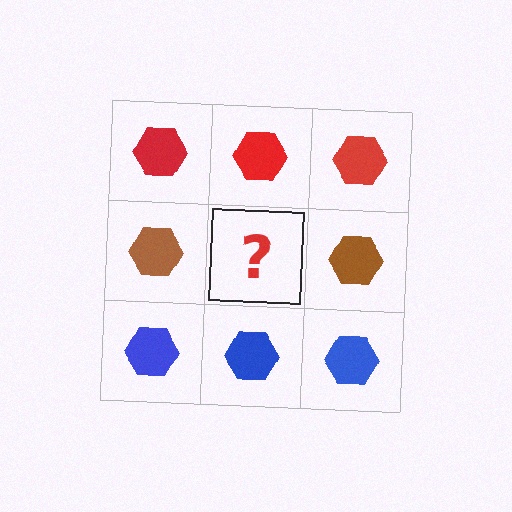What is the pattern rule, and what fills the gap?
The rule is that each row has a consistent color. The gap should be filled with a brown hexagon.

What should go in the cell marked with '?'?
The missing cell should contain a brown hexagon.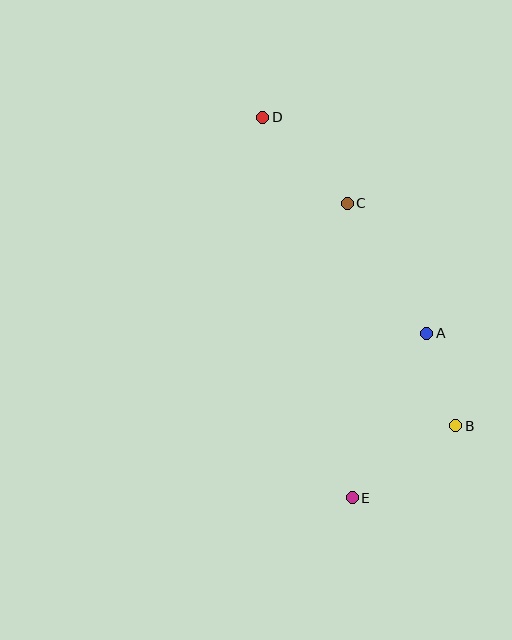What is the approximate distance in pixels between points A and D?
The distance between A and D is approximately 271 pixels.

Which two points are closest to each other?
Points A and B are closest to each other.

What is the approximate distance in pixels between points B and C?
The distance between B and C is approximately 248 pixels.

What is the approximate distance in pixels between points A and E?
The distance between A and E is approximately 181 pixels.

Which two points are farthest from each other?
Points D and E are farthest from each other.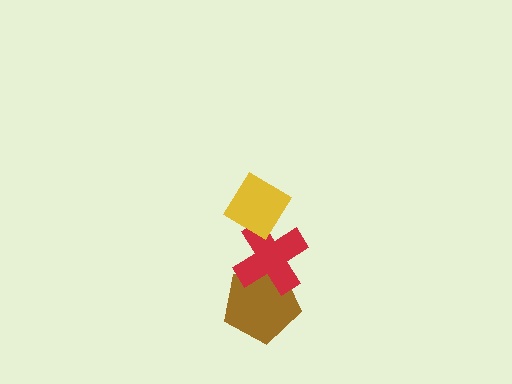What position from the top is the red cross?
The red cross is 2nd from the top.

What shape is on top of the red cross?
The yellow diamond is on top of the red cross.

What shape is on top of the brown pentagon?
The red cross is on top of the brown pentagon.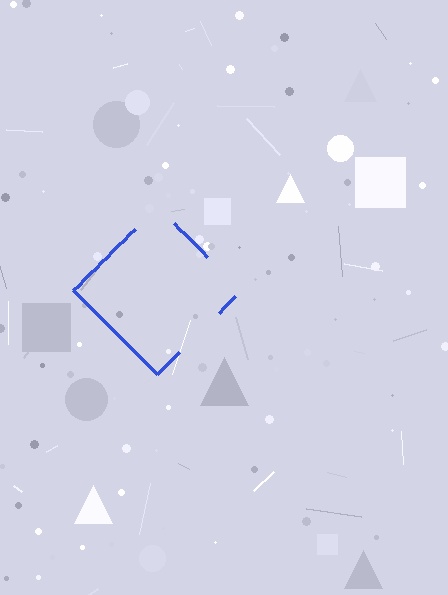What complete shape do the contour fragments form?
The contour fragments form a diamond.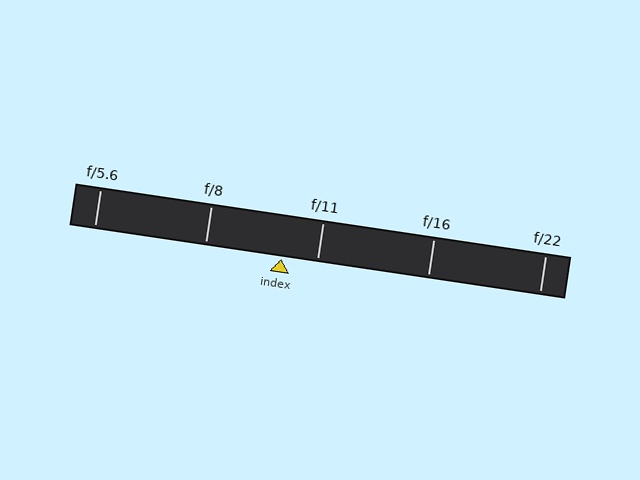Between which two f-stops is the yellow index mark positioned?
The index mark is between f/8 and f/11.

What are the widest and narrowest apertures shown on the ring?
The widest aperture shown is f/5.6 and the narrowest is f/22.